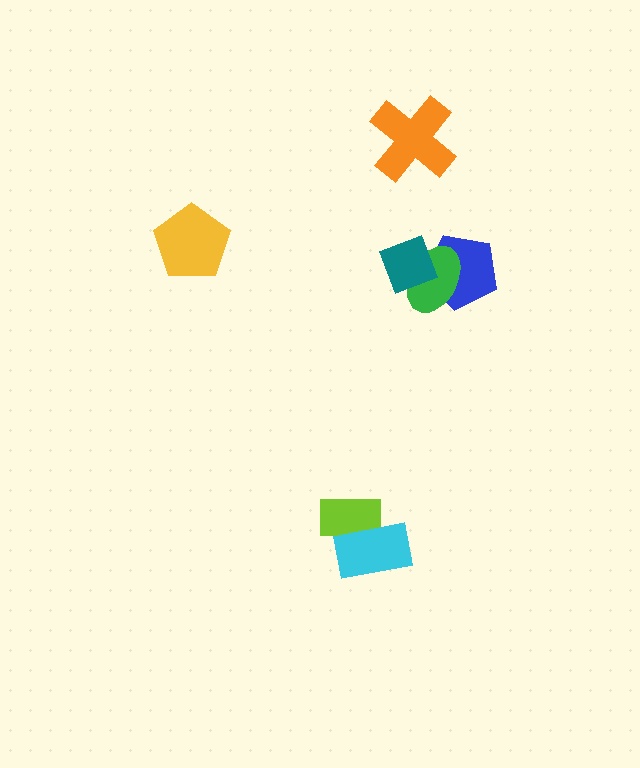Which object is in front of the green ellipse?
The teal diamond is in front of the green ellipse.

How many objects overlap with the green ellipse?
2 objects overlap with the green ellipse.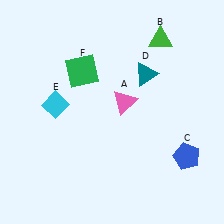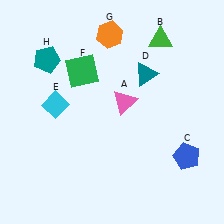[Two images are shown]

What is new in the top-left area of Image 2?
An orange hexagon (G) was added in the top-left area of Image 2.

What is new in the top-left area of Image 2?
A teal pentagon (H) was added in the top-left area of Image 2.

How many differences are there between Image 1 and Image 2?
There are 2 differences between the two images.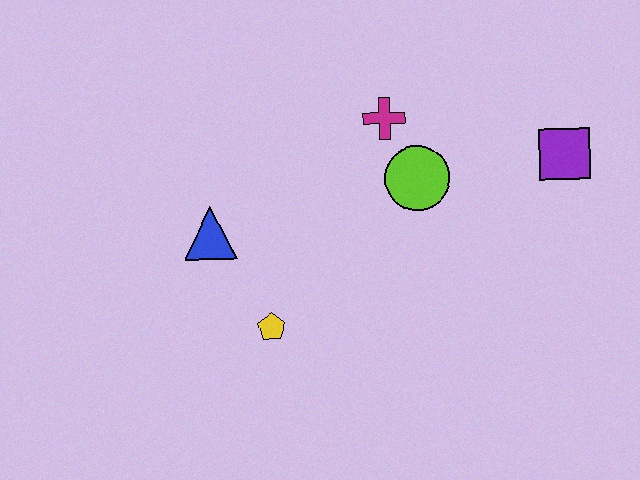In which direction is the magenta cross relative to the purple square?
The magenta cross is to the left of the purple square.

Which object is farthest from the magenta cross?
The yellow pentagon is farthest from the magenta cross.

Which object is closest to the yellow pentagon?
The blue triangle is closest to the yellow pentagon.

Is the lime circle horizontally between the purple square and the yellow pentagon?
Yes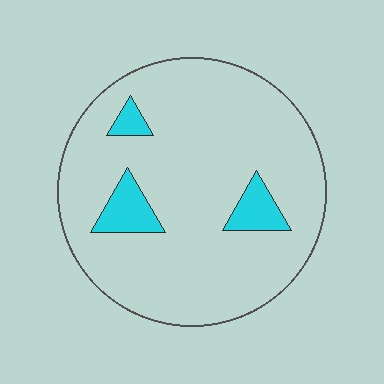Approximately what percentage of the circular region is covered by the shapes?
Approximately 10%.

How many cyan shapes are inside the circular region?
3.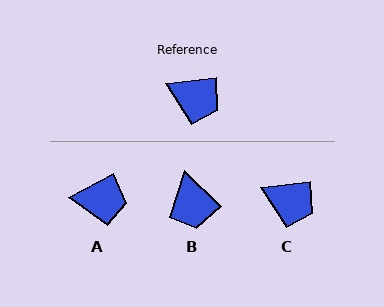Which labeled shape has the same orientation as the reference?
C.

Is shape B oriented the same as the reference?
No, it is off by about 51 degrees.